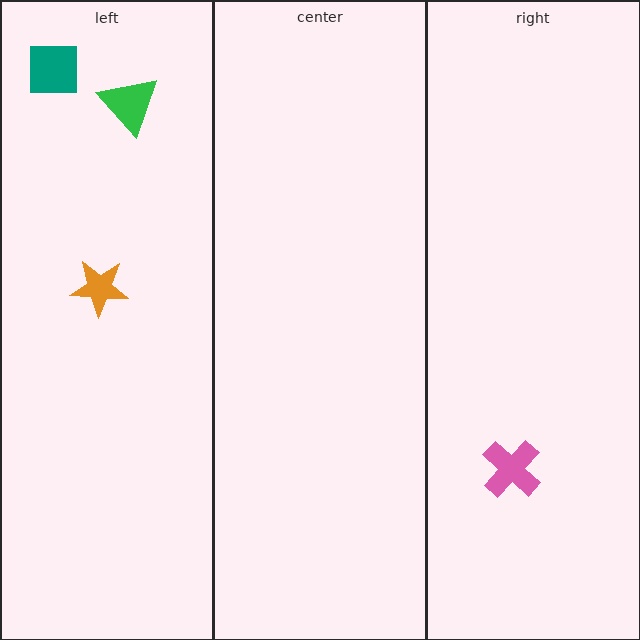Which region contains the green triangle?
The left region.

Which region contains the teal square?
The left region.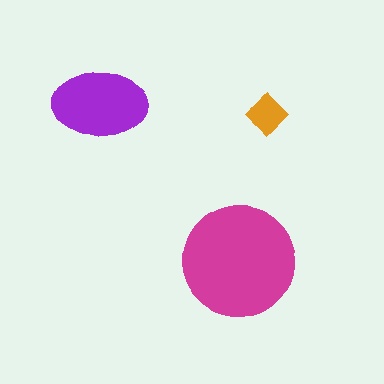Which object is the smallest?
The orange diamond.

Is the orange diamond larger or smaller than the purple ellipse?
Smaller.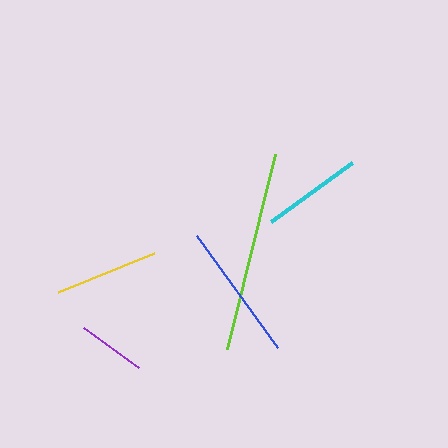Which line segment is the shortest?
The purple line is the shortest at approximately 68 pixels.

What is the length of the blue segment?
The blue segment is approximately 138 pixels long.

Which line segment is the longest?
The lime line is the longest at approximately 201 pixels.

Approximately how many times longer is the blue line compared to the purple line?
The blue line is approximately 2.0 times the length of the purple line.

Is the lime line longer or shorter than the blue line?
The lime line is longer than the blue line.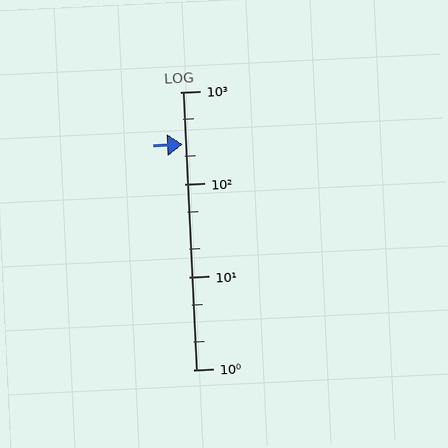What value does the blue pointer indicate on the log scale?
The pointer indicates approximately 270.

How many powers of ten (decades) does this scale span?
The scale spans 3 decades, from 1 to 1000.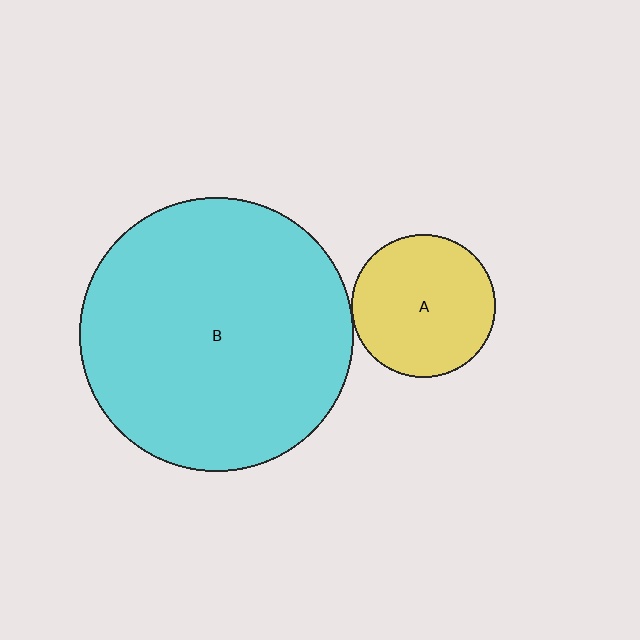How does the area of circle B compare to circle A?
Approximately 3.6 times.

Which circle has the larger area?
Circle B (cyan).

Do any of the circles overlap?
No, none of the circles overlap.